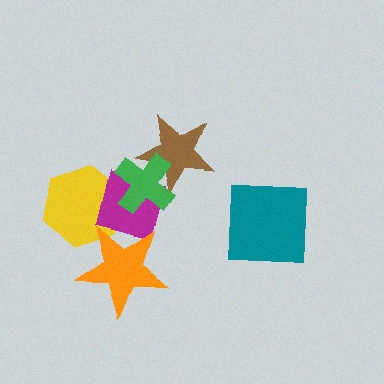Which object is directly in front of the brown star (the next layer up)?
The magenta square is directly in front of the brown star.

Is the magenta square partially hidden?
Yes, it is partially covered by another shape.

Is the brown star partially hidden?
Yes, it is partially covered by another shape.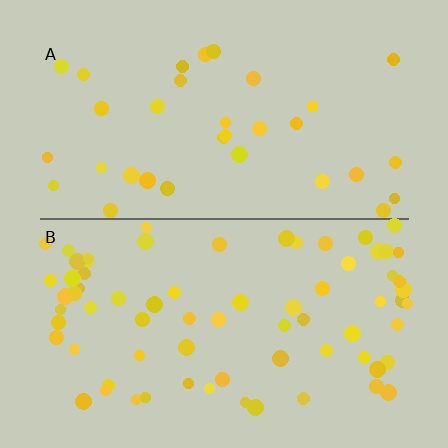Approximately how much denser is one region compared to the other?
Approximately 2.2× — region B over region A.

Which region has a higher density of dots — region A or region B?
B (the bottom).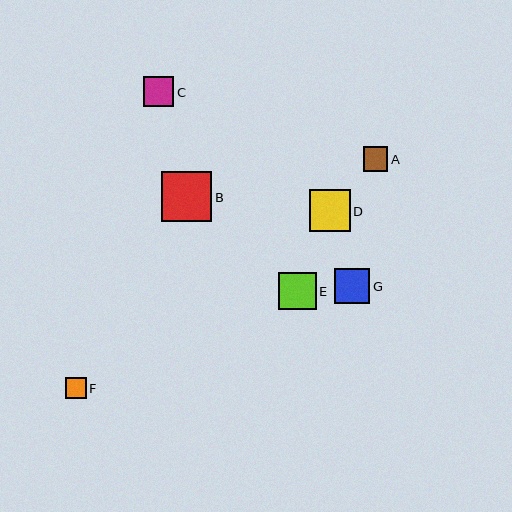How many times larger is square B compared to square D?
Square B is approximately 1.2 times the size of square D.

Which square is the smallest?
Square F is the smallest with a size of approximately 21 pixels.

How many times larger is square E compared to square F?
Square E is approximately 1.8 times the size of square F.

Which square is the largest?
Square B is the largest with a size of approximately 50 pixels.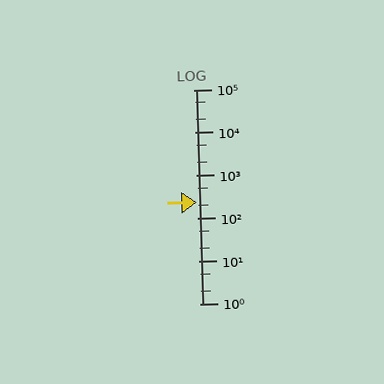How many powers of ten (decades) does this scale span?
The scale spans 5 decades, from 1 to 100000.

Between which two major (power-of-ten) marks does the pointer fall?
The pointer is between 100 and 1000.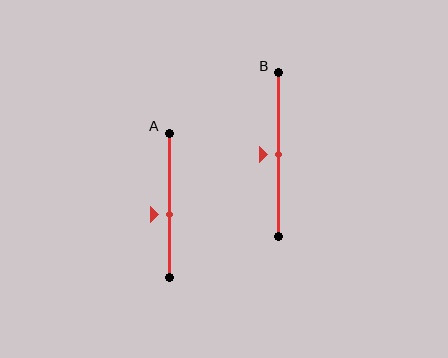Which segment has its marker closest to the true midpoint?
Segment B has its marker closest to the true midpoint.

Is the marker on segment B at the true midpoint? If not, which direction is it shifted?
Yes, the marker on segment B is at the true midpoint.